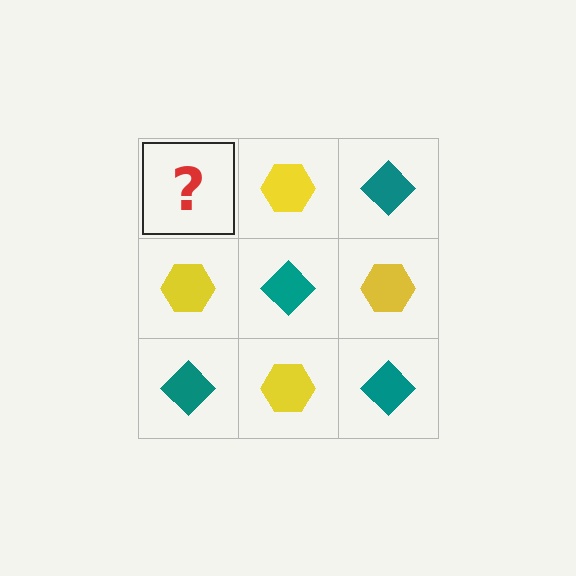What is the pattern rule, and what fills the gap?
The rule is that it alternates teal diamond and yellow hexagon in a checkerboard pattern. The gap should be filled with a teal diamond.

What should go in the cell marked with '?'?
The missing cell should contain a teal diamond.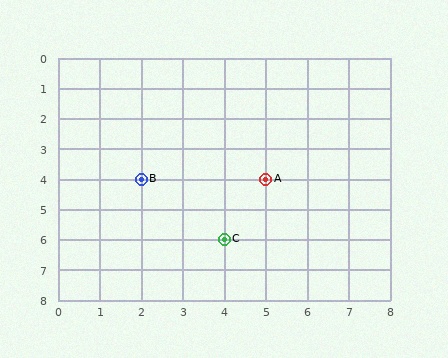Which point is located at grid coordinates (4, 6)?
Point C is at (4, 6).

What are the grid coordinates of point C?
Point C is at grid coordinates (4, 6).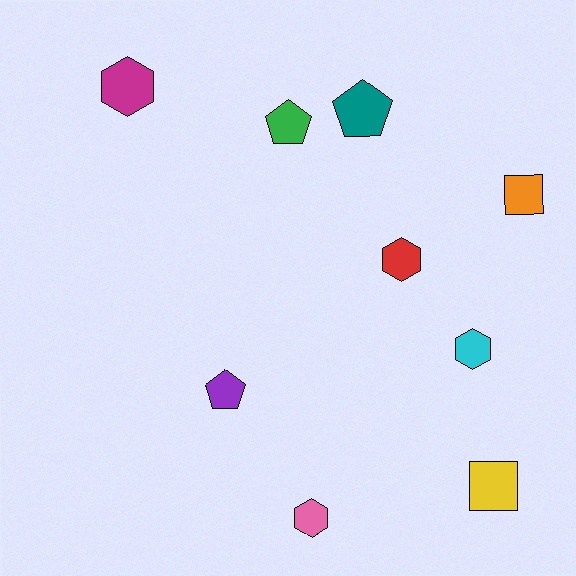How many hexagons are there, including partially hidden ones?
There are 4 hexagons.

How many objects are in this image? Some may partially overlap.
There are 9 objects.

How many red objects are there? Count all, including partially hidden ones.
There is 1 red object.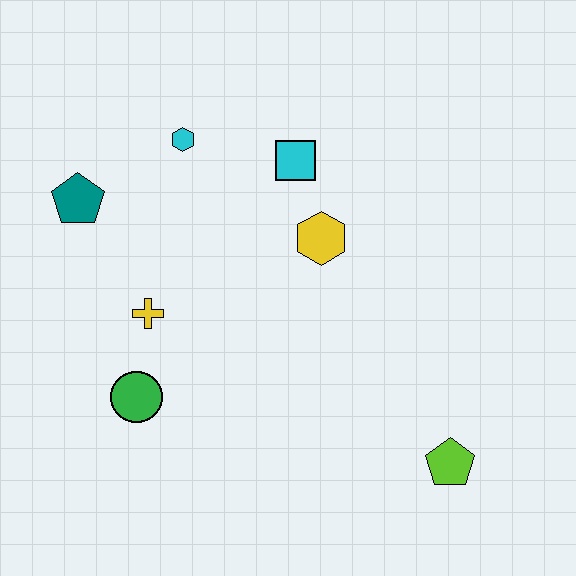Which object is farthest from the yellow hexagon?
The lime pentagon is farthest from the yellow hexagon.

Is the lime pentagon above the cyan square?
No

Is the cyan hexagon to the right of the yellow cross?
Yes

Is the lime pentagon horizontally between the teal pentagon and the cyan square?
No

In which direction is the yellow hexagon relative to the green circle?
The yellow hexagon is to the right of the green circle.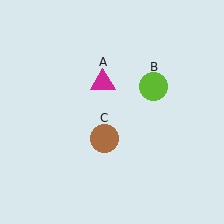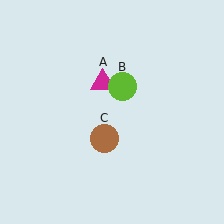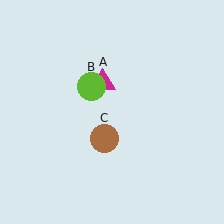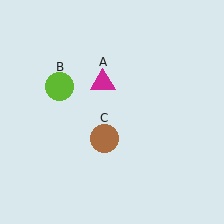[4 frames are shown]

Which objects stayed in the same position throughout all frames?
Magenta triangle (object A) and brown circle (object C) remained stationary.